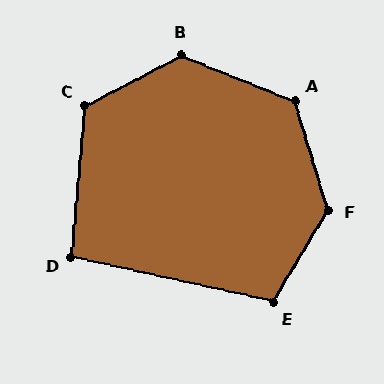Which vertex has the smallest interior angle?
D, at approximately 97 degrees.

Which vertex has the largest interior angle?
F, at approximately 133 degrees.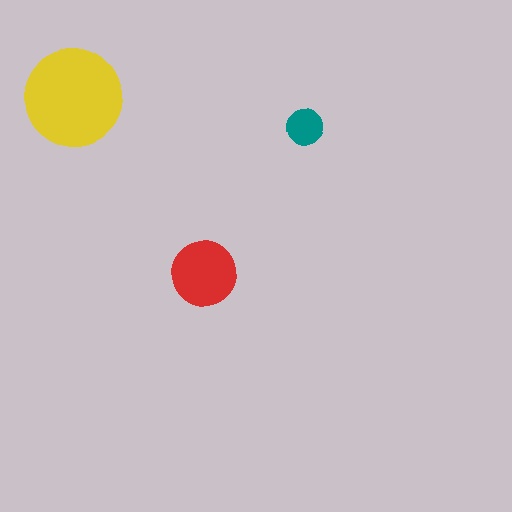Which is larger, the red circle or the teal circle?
The red one.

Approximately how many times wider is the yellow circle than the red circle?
About 1.5 times wider.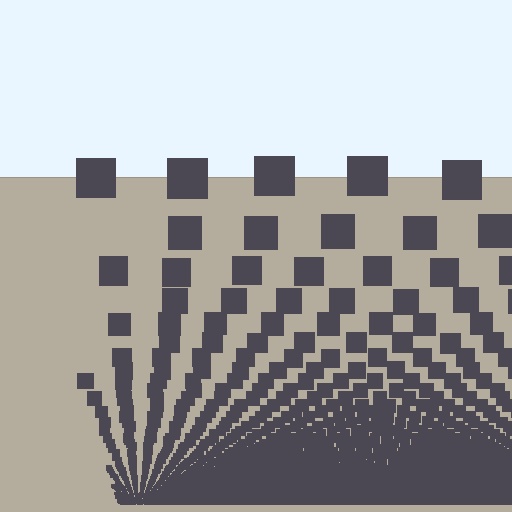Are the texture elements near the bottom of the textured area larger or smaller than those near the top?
Smaller. The gradient is inverted — elements near the bottom are smaller and denser.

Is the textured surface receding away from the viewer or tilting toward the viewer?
The surface appears to tilt toward the viewer. Texture elements get larger and sparser toward the top.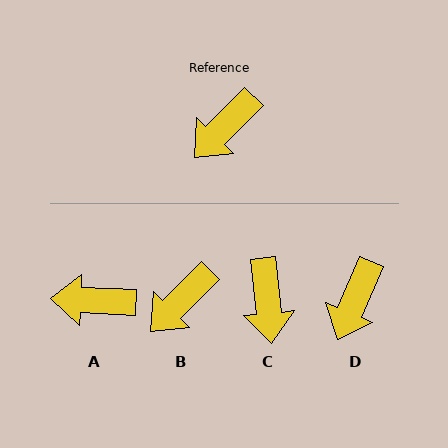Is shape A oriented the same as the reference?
No, it is off by about 48 degrees.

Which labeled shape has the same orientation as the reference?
B.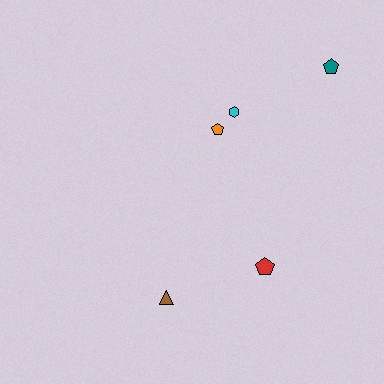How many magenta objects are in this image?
There are no magenta objects.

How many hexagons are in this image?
There is 1 hexagon.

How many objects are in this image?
There are 5 objects.